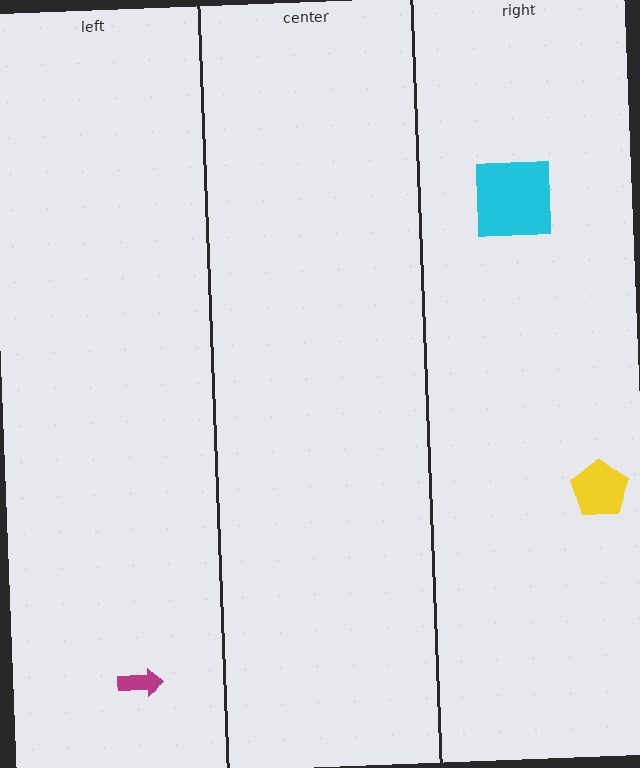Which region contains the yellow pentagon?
The right region.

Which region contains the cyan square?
The right region.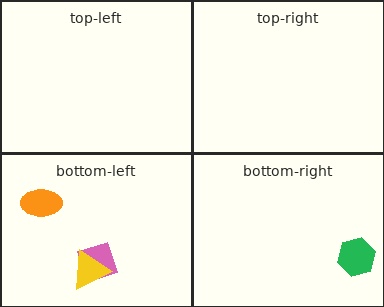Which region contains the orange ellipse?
The bottom-left region.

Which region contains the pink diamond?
The bottom-left region.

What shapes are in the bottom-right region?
The green hexagon.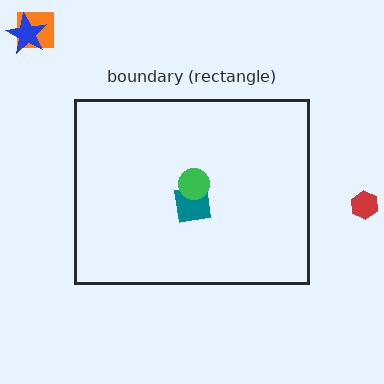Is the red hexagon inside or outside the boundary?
Outside.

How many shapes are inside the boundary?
2 inside, 3 outside.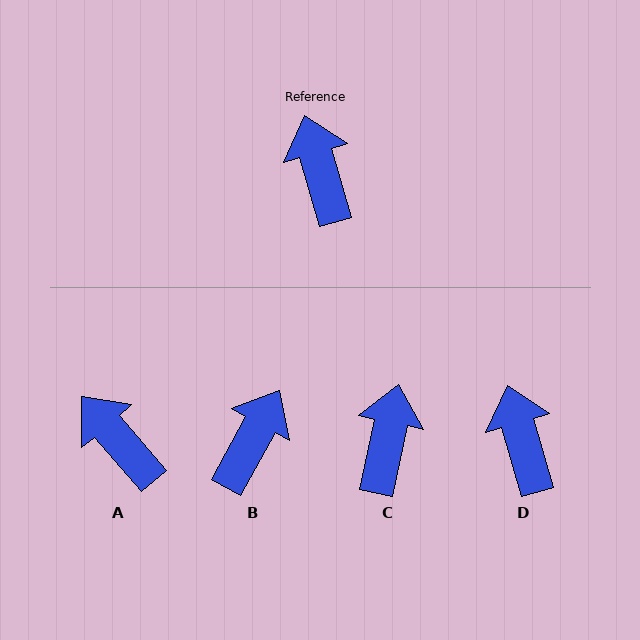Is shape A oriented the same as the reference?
No, it is off by about 24 degrees.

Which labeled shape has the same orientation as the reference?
D.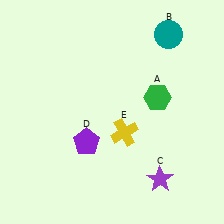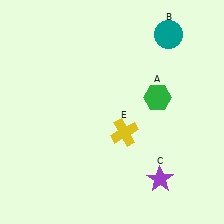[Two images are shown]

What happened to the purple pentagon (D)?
The purple pentagon (D) was removed in Image 2. It was in the bottom-left area of Image 1.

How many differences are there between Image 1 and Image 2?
There is 1 difference between the two images.